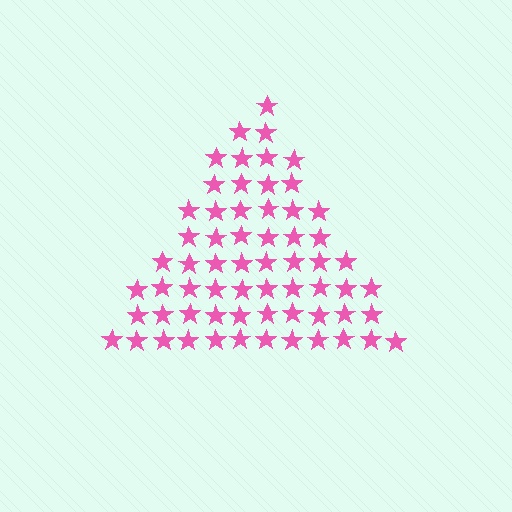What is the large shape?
The large shape is a triangle.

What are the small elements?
The small elements are stars.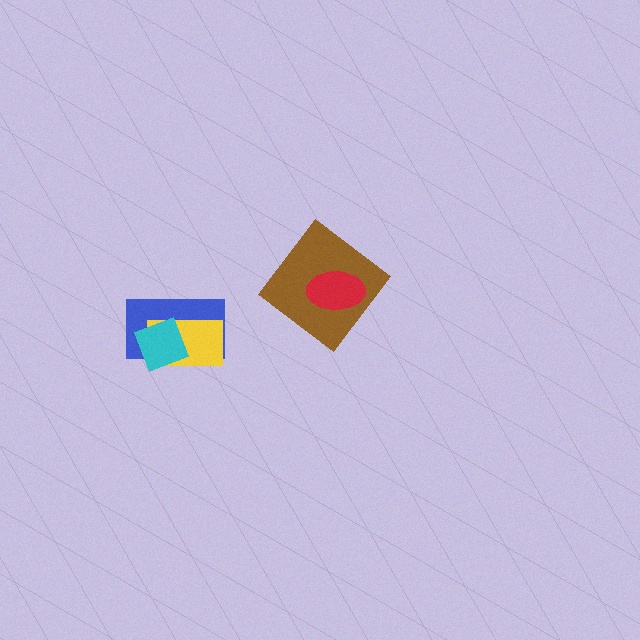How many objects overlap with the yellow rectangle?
2 objects overlap with the yellow rectangle.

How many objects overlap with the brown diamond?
1 object overlaps with the brown diamond.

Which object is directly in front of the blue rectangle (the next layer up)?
The yellow rectangle is directly in front of the blue rectangle.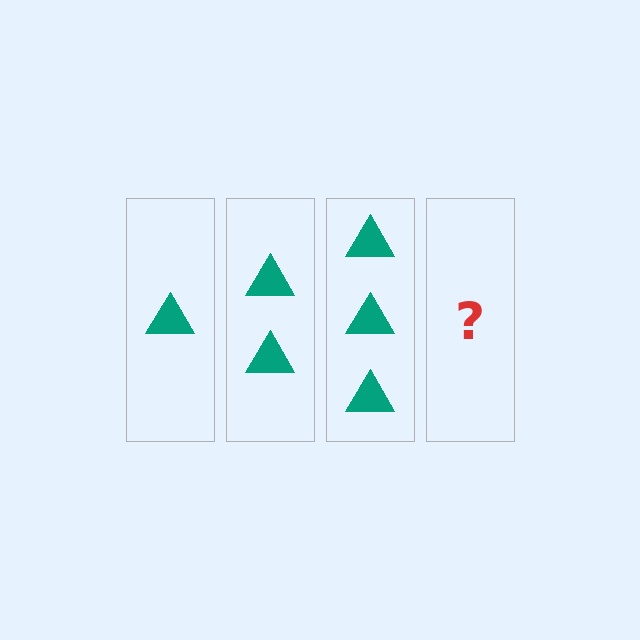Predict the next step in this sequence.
The next step is 4 triangles.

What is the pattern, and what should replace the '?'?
The pattern is that each step adds one more triangle. The '?' should be 4 triangles.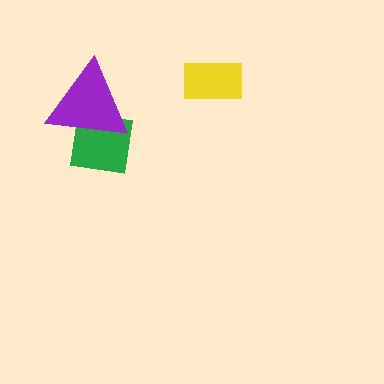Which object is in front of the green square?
The purple triangle is in front of the green square.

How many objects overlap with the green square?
1 object overlaps with the green square.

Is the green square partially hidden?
Yes, it is partially covered by another shape.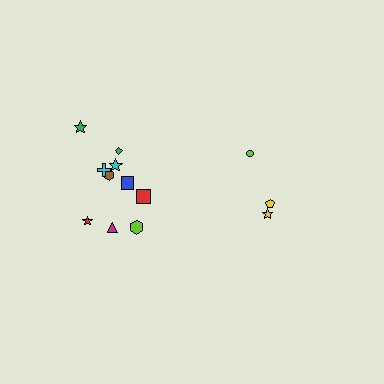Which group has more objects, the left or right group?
The left group.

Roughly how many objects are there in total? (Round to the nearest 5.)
Roughly 15 objects in total.